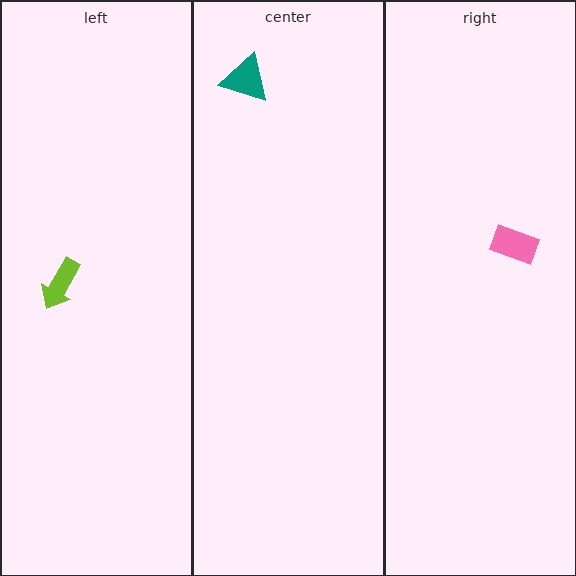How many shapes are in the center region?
1.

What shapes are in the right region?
The pink rectangle.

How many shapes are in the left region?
1.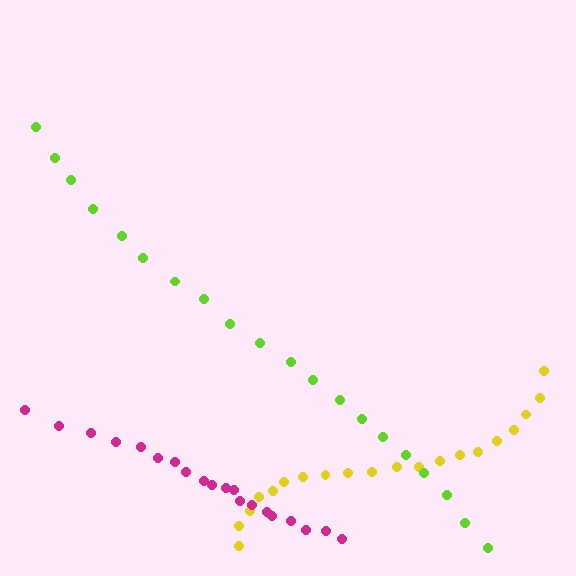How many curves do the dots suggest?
There are 3 distinct paths.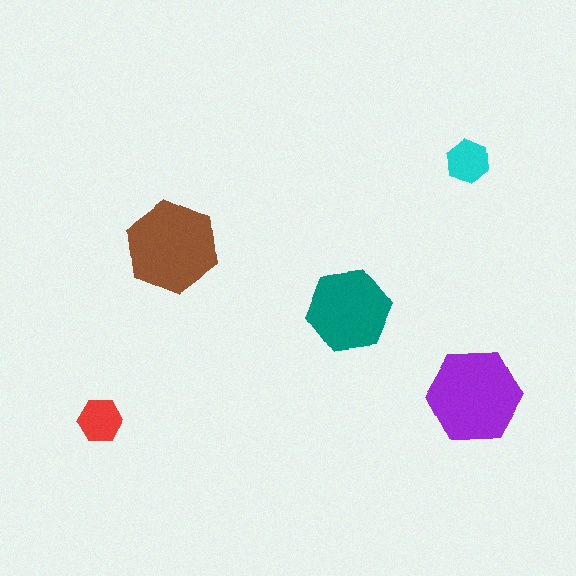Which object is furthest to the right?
The cyan hexagon is rightmost.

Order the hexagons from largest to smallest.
the purple one, the brown one, the teal one, the red one, the cyan one.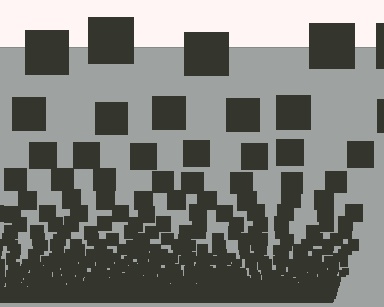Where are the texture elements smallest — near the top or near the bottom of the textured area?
Near the bottom.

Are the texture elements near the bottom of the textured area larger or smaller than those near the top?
Smaller. The gradient is inverted — elements near the bottom are smaller and denser.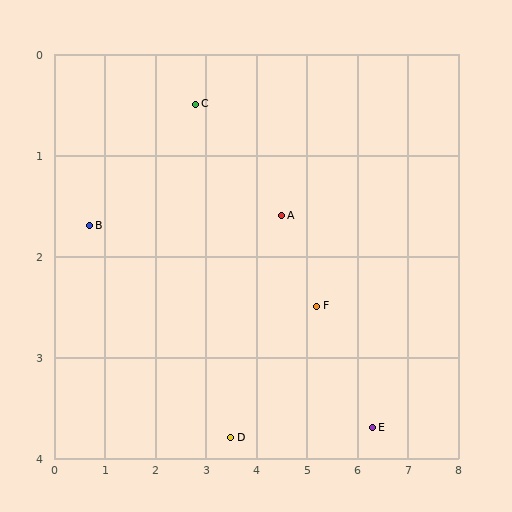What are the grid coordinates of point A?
Point A is at approximately (4.5, 1.6).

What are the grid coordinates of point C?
Point C is at approximately (2.8, 0.5).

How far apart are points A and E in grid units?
Points A and E are about 2.8 grid units apart.